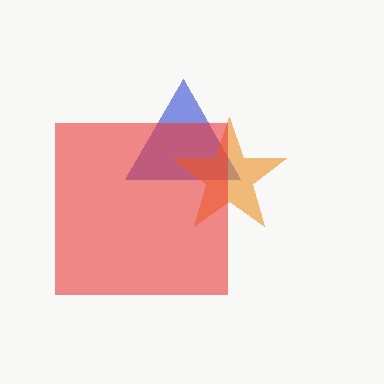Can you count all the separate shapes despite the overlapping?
Yes, there are 3 separate shapes.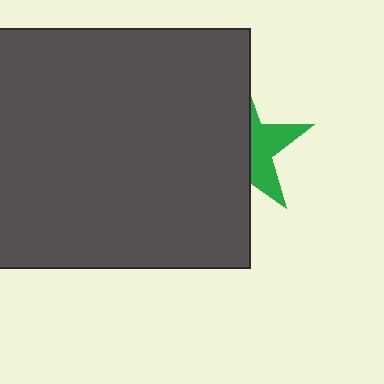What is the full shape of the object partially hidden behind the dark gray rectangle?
The partially hidden object is a green star.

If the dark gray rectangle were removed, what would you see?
You would see the complete green star.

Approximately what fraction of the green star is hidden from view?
Roughly 62% of the green star is hidden behind the dark gray rectangle.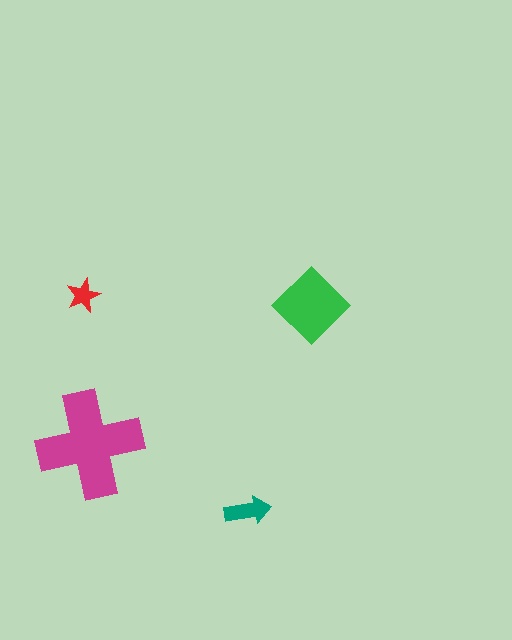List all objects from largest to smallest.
The magenta cross, the green diamond, the teal arrow, the red star.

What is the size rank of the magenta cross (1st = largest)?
1st.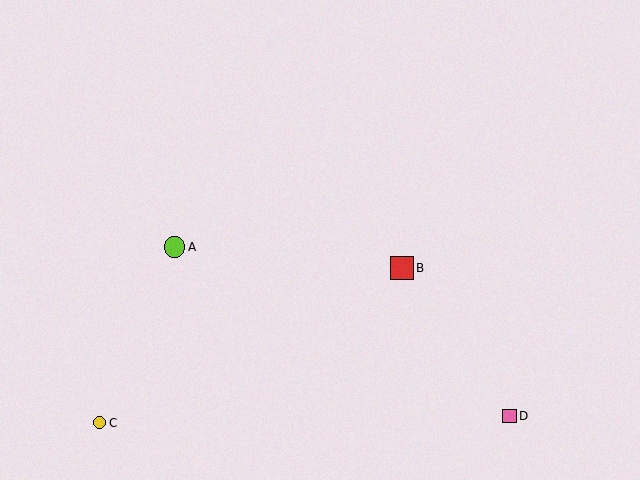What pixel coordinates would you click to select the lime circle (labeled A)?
Click at (175, 247) to select the lime circle A.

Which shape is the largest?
The red square (labeled B) is the largest.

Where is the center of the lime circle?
The center of the lime circle is at (175, 247).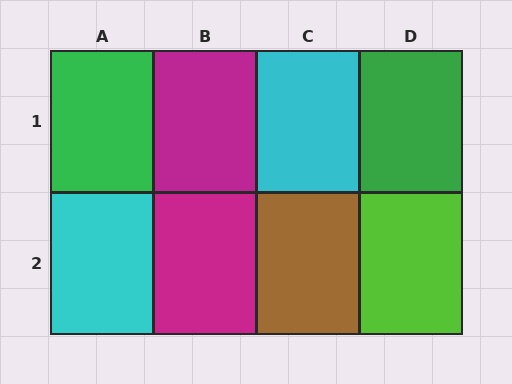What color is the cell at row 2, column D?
Lime.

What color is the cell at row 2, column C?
Brown.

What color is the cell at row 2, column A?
Cyan.